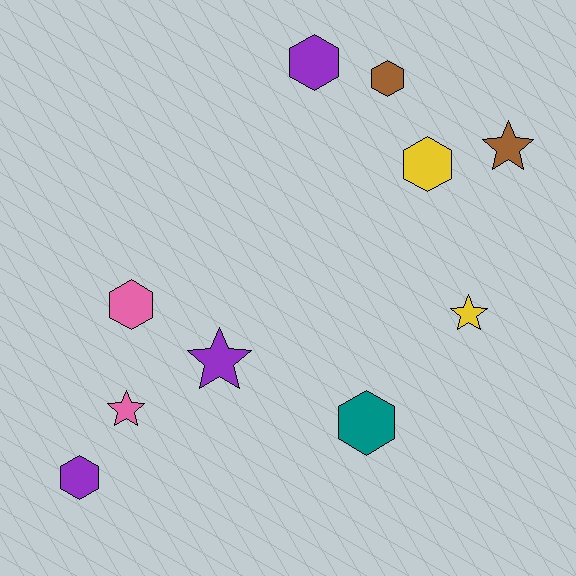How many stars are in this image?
There are 4 stars.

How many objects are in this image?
There are 10 objects.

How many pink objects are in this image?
There are 2 pink objects.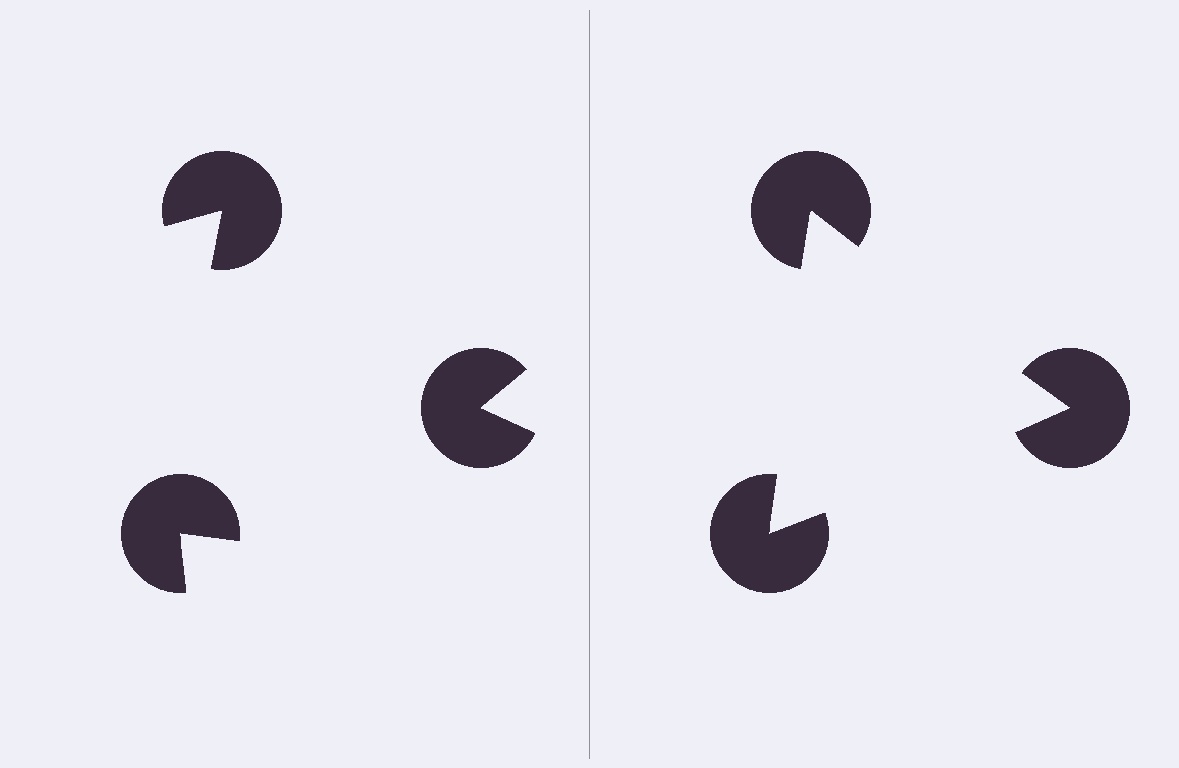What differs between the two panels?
The pac-man discs are positioned identically on both sides; only the wedge orientations differ. On the right they align to a triangle; on the left they are misaligned.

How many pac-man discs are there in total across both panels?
6 — 3 on each side.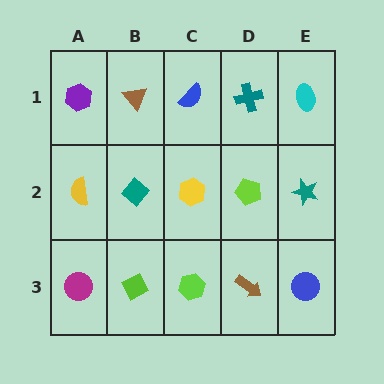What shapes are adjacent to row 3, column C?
A yellow hexagon (row 2, column C), a lime diamond (row 3, column B), a brown arrow (row 3, column D).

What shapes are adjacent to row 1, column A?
A yellow semicircle (row 2, column A), a brown triangle (row 1, column B).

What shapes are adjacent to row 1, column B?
A teal diamond (row 2, column B), a purple hexagon (row 1, column A), a blue semicircle (row 1, column C).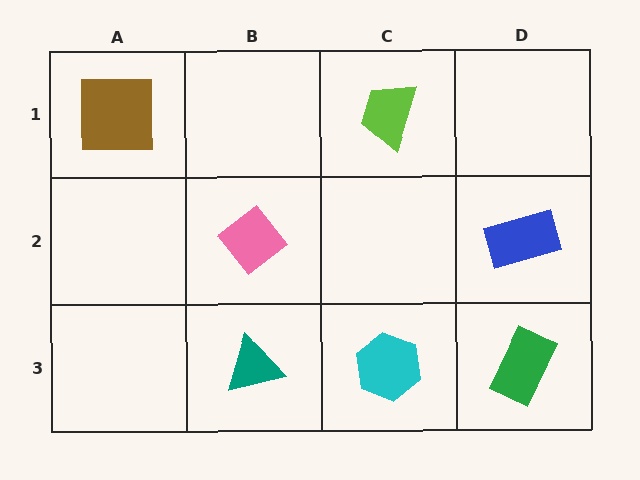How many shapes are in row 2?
2 shapes.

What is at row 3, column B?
A teal triangle.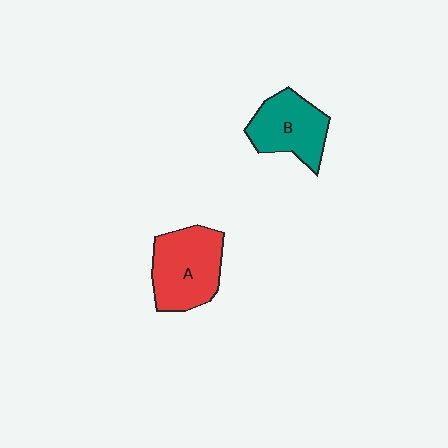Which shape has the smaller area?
Shape B (teal).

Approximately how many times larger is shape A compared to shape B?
Approximately 1.2 times.